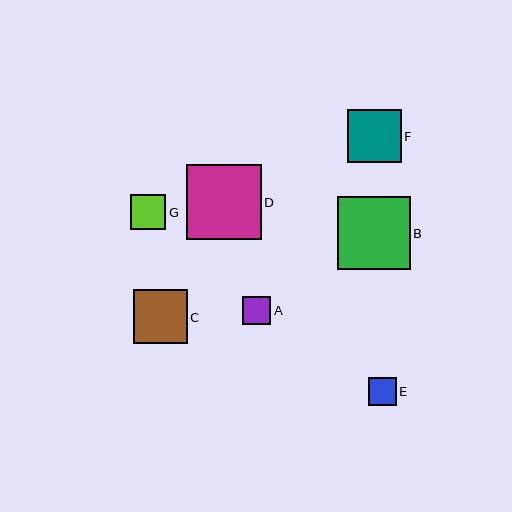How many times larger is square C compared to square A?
Square C is approximately 1.9 times the size of square A.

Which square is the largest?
Square D is the largest with a size of approximately 75 pixels.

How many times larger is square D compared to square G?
Square D is approximately 2.2 times the size of square G.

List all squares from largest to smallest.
From largest to smallest: D, B, C, F, G, A, E.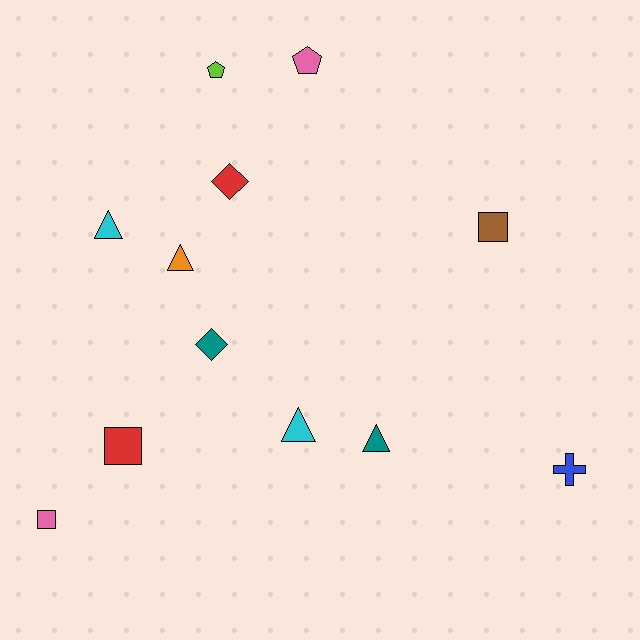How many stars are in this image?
There are no stars.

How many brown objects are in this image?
There is 1 brown object.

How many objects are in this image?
There are 12 objects.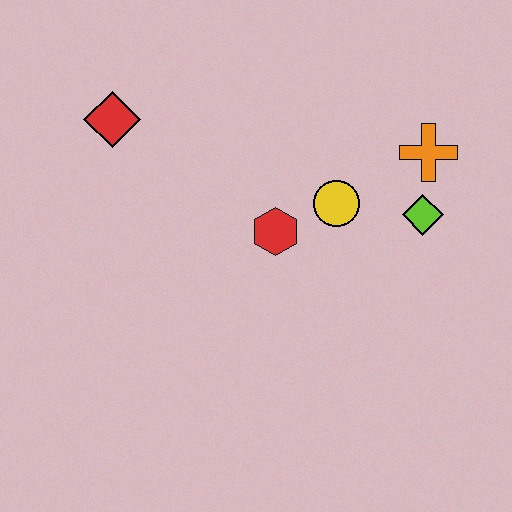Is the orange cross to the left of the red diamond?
No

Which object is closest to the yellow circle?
The red hexagon is closest to the yellow circle.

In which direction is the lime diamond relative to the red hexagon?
The lime diamond is to the right of the red hexagon.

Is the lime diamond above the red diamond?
No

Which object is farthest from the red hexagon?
The red diamond is farthest from the red hexagon.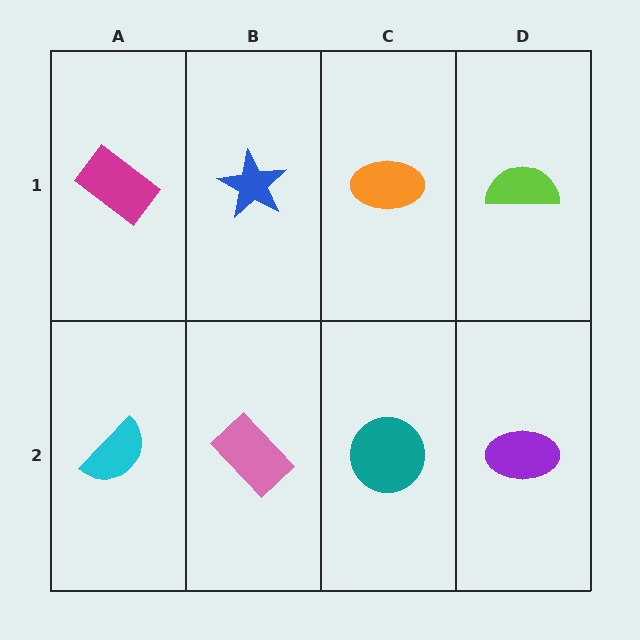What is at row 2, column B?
A pink rectangle.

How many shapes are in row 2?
4 shapes.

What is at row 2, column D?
A purple ellipse.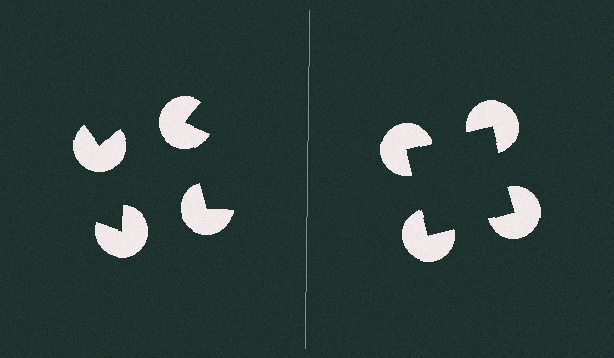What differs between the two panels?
The pac-man discs are positioned identically on both sides; only the wedge orientations differ. On the right they align to a square; on the left they are misaligned.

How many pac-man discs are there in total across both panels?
8 — 4 on each side.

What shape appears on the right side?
An illusory square.